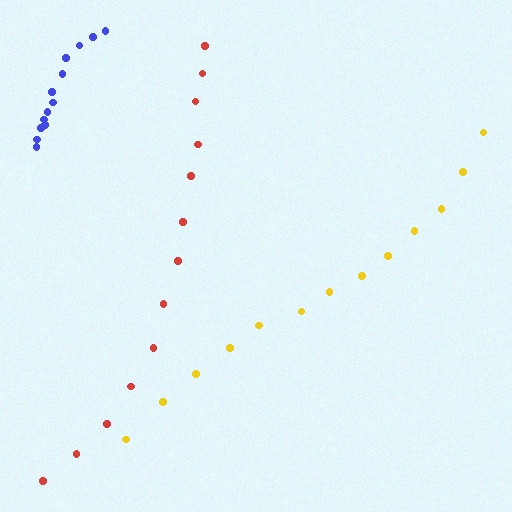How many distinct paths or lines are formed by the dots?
There are 3 distinct paths.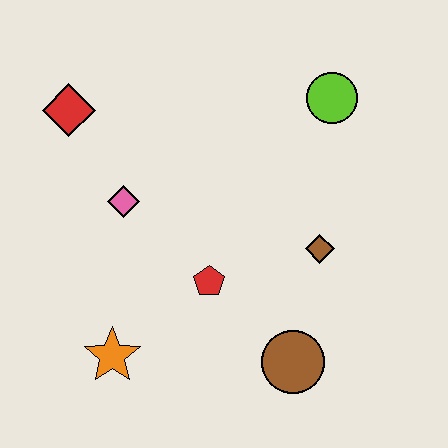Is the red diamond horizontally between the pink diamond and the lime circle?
No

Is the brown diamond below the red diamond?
Yes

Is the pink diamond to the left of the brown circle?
Yes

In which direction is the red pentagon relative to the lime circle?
The red pentagon is below the lime circle.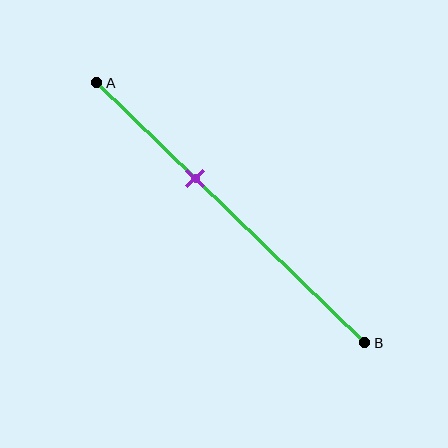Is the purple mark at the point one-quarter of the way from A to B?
No, the mark is at about 35% from A, not at the 25% one-quarter point.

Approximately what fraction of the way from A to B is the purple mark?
The purple mark is approximately 35% of the way from A to B.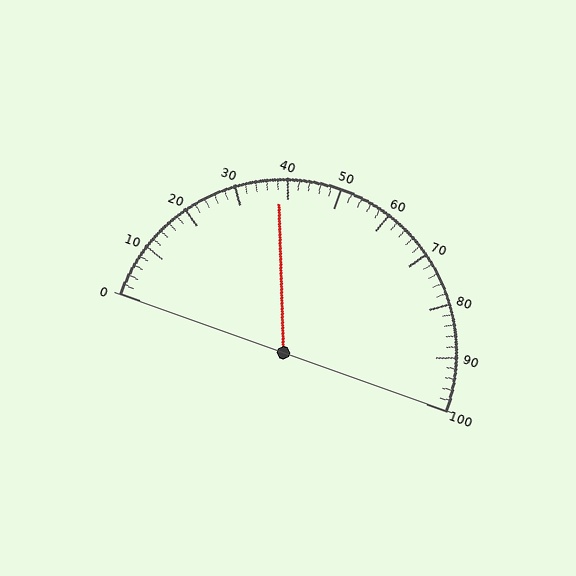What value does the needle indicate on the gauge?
The needle indicates approximately 38.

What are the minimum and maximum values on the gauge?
The gauge ranges from 0 to 100.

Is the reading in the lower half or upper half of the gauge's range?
The reading is in the lower half of the range (0 to 100).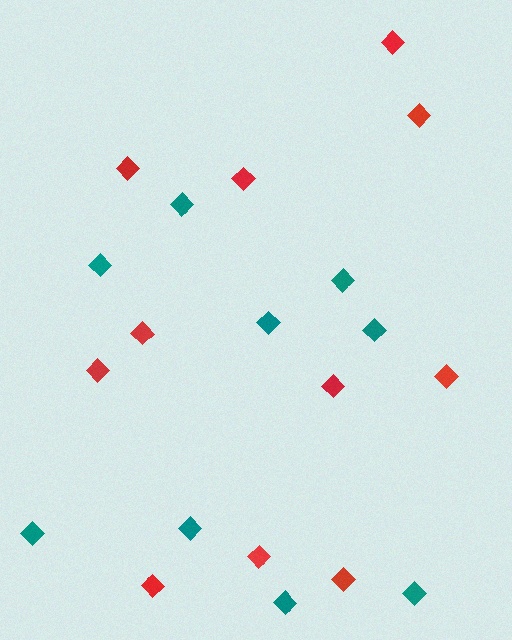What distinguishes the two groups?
There are 2 groups: one group of teal diamonds (9) and one group of red diamonds (11).